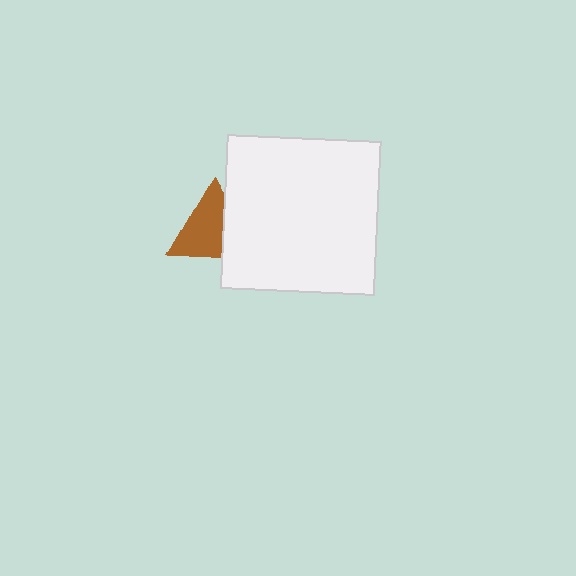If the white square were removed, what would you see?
You would see the complete brown triangle.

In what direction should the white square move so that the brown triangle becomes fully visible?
The white square should move right. That is the shortest direction to clear the overlap and leave the brown triangle fully visible.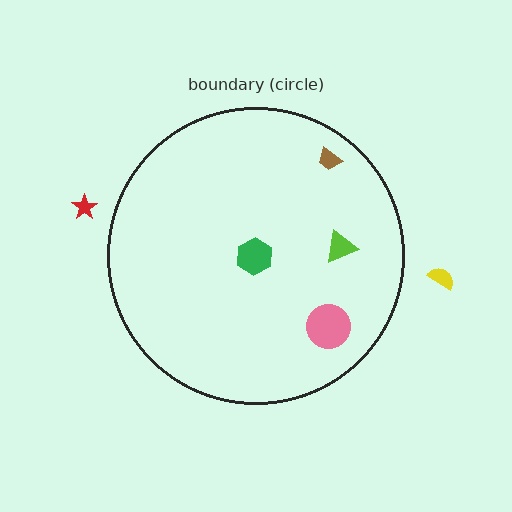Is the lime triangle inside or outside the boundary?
Inside.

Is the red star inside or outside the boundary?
Outside.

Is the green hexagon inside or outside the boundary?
Inside.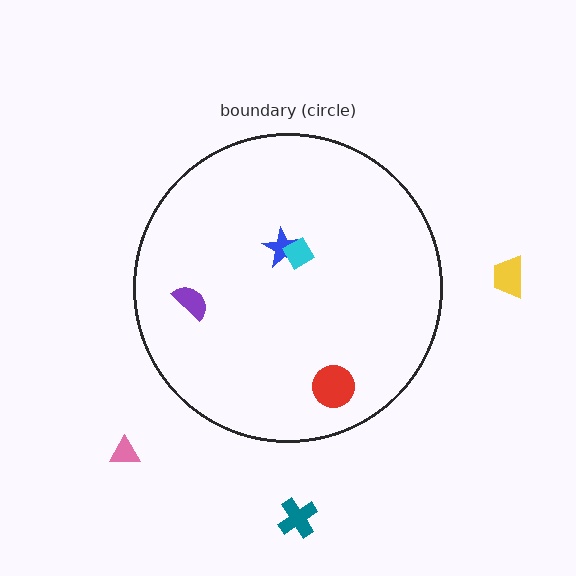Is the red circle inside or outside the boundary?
Inside.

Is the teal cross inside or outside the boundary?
Outside.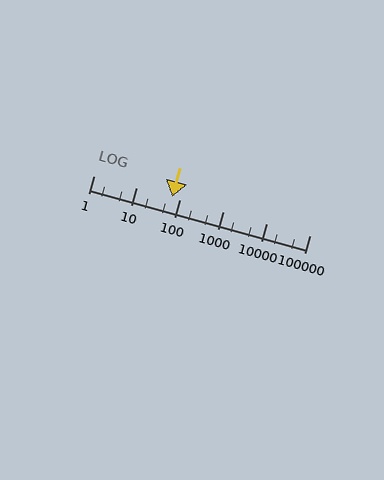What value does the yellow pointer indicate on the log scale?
The pointer indicates approximately 66.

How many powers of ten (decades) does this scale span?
The scale spans 5 decades, from 1 to 100000.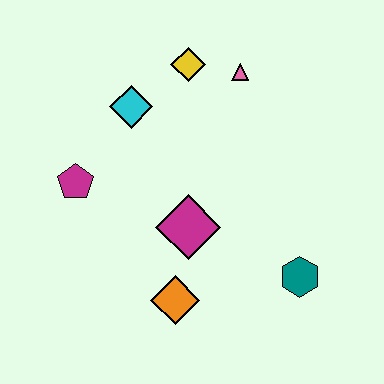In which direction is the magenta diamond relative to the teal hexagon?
The magenta diamond is to the left of the teal hexagon.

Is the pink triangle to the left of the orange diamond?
No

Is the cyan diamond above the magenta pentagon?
Yes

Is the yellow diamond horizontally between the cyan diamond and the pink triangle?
Yes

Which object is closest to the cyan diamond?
The yellow diamond is closest to the cyan diamond.